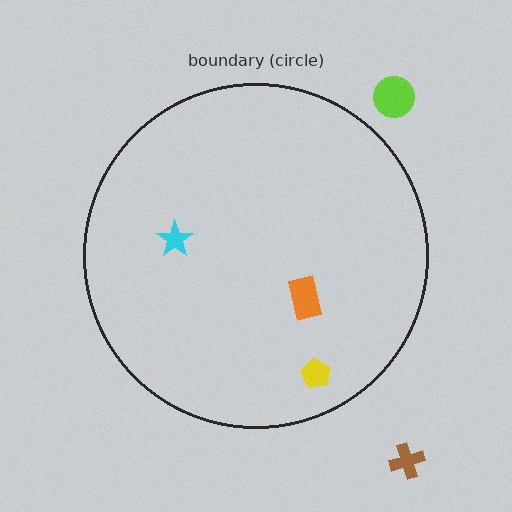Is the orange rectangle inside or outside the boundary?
Inside.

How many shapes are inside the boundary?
3 inside, 2 outside.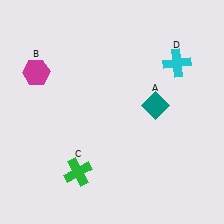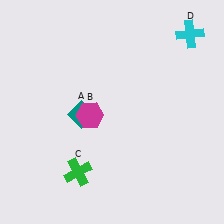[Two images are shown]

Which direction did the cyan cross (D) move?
The cyan cross (D) moved up.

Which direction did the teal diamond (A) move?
The teal diamond (A) moved left.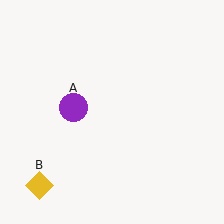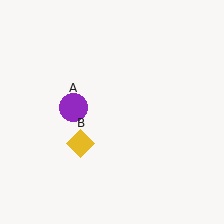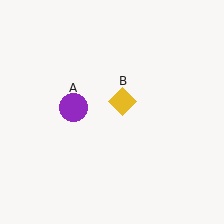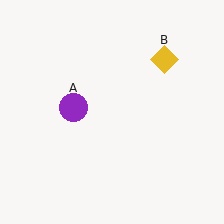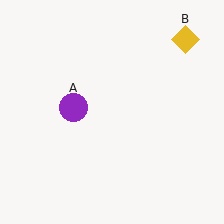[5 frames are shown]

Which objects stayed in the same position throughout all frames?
Purple circle (object A) remained stationary.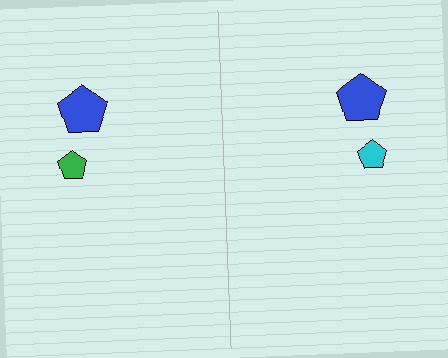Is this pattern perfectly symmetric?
No, the pattern is not perfectly symmetric. The cyan pentagon on the right side breaks the symmetry — its mirror counterpart is green.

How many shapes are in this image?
There are 4 shapes in this image.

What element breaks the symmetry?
The cyan pentagon on the right side breaks the symmetry — its mirror counterpart is green.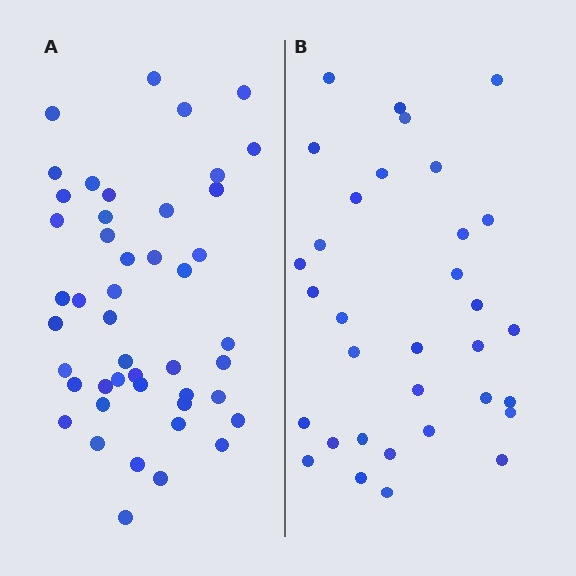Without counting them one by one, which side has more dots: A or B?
Region A (the left region) has more dots.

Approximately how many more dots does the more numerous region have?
Region A has approximately 15 more dots than region B.